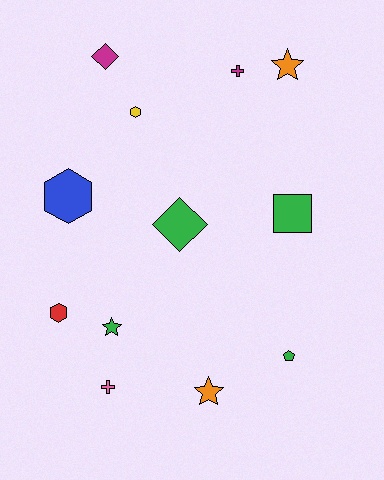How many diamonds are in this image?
There are 2 diamonds.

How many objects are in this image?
There are 12 objects.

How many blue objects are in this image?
There is 1 blue object.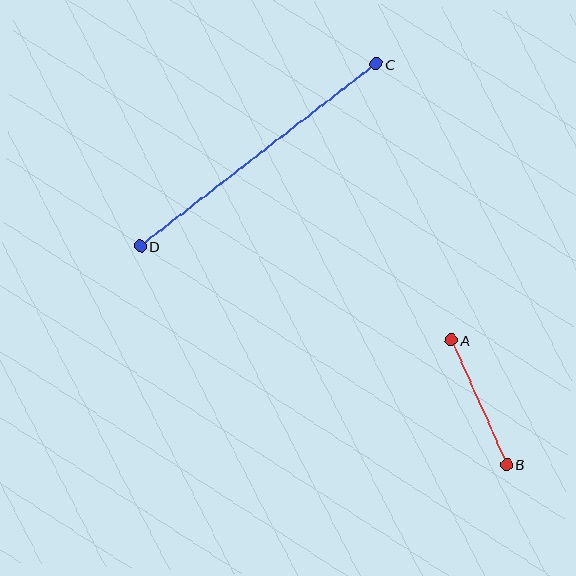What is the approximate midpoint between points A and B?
The midpoint is at approximately (479, 402) pixels.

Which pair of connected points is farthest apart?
Points C and D are farthest apart.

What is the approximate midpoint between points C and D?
The midpoint is at approximately (258, 155) pixels.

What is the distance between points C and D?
The distance is approximately 298 pixels.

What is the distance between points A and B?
The distance is approximately 136 pixels.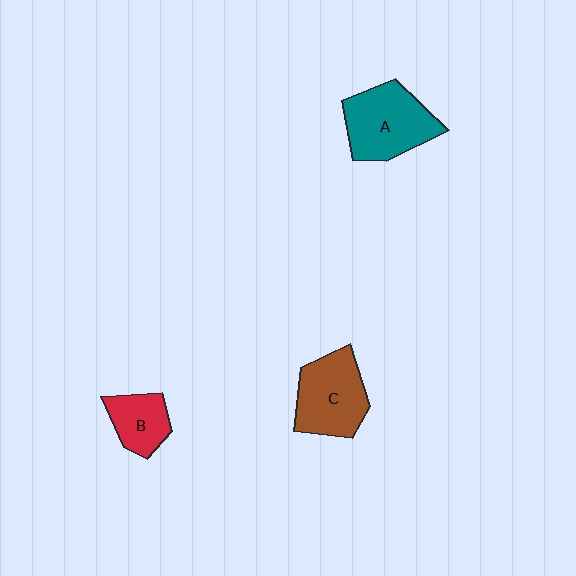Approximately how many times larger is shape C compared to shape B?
Approximately 1.6 times.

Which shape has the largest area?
Shape A (teal).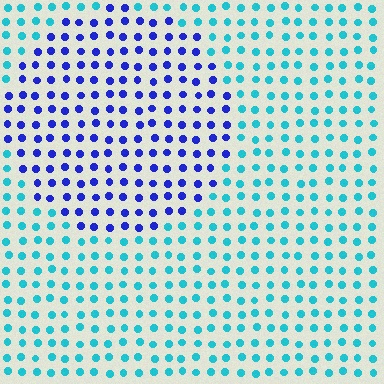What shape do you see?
I see a circle.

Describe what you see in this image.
The image is filled with small cyan elements in a uniform arrangement. A circle-shaped region is visible where the elements are tinted to a slightly different hue, forming a subtle color boundary.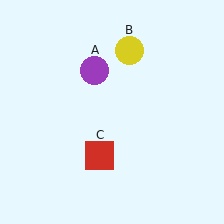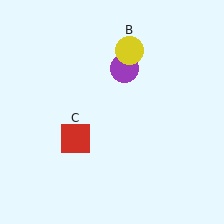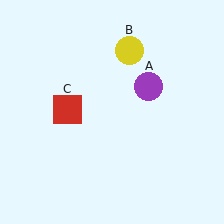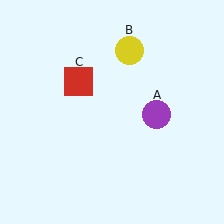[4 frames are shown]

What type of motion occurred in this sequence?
The purple circle (object A), red square (object C) rotated clockwise around the center of the scene.